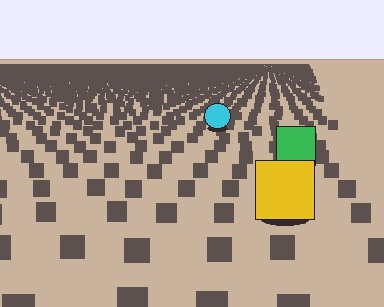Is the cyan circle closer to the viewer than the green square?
No. The green square is closer — you can tell from the texture gradient: the ground texture is coarser near it.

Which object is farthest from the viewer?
The cyan circle is farthest from the viewer. It appears smaller and the ground texture around it is denser.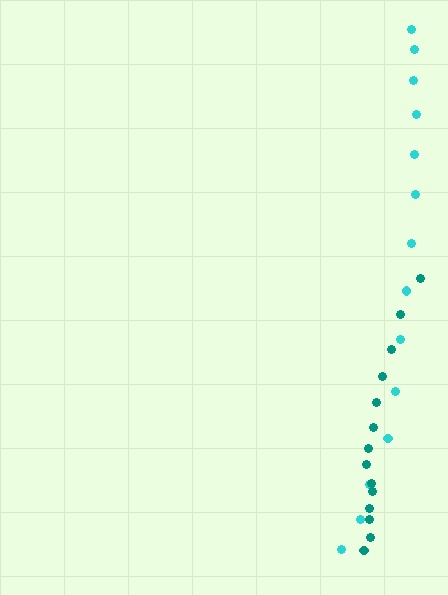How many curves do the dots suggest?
There are 2 distinct paths.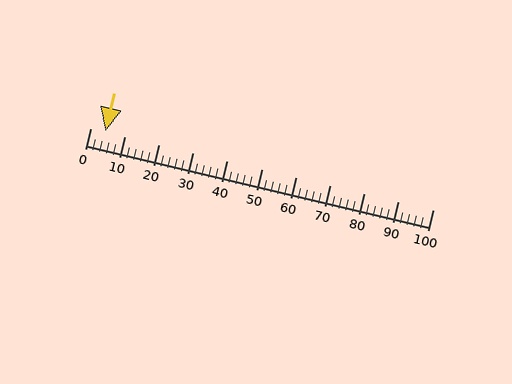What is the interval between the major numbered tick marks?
The major tick marks are spaced 10 units apart.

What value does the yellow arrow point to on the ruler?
The yellow arrow points to approximately 4.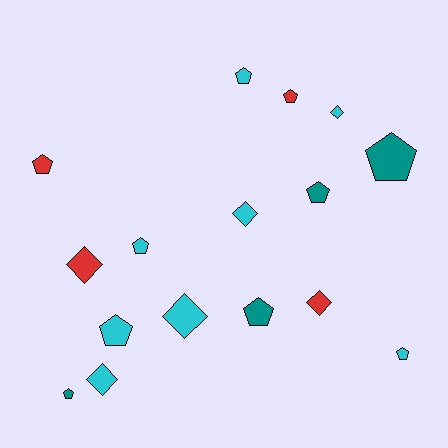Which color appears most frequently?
Cyan, with 8 objects.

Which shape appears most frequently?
Pentagon, with 10 objects.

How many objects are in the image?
There are 16 objects.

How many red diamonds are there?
There are 2 red diamonds.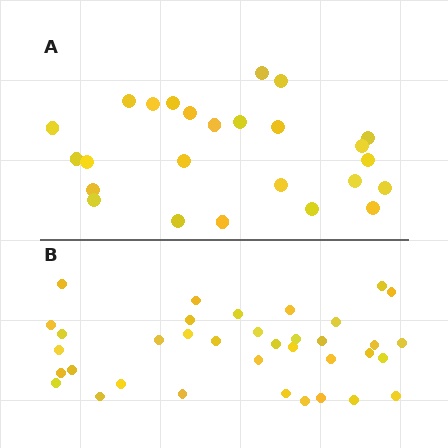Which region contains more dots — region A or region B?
Region B (the bottom region) has more dots.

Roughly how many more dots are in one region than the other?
Region B has roughly 12 or so more dots than region A.